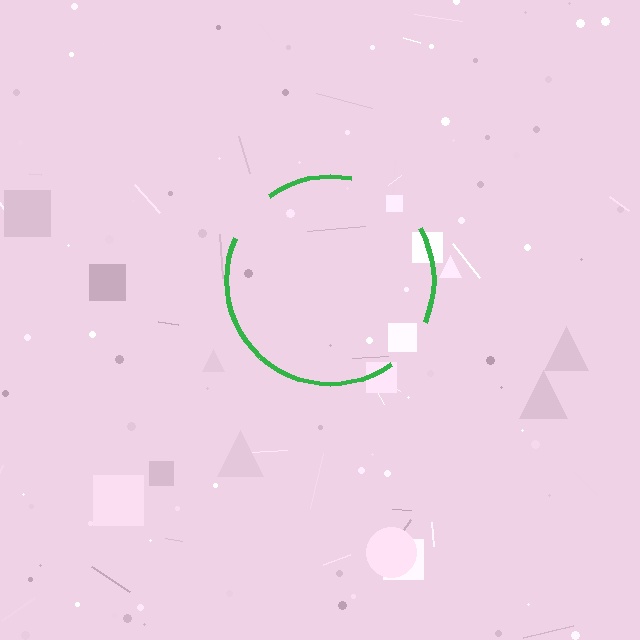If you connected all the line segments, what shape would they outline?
They would outline a circle.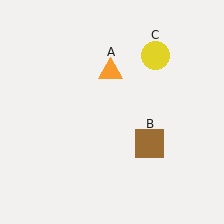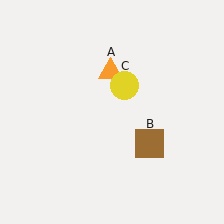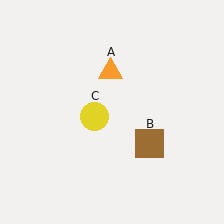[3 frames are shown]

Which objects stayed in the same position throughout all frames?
Orange triangle (object A) and brown square (object B) remained stationary.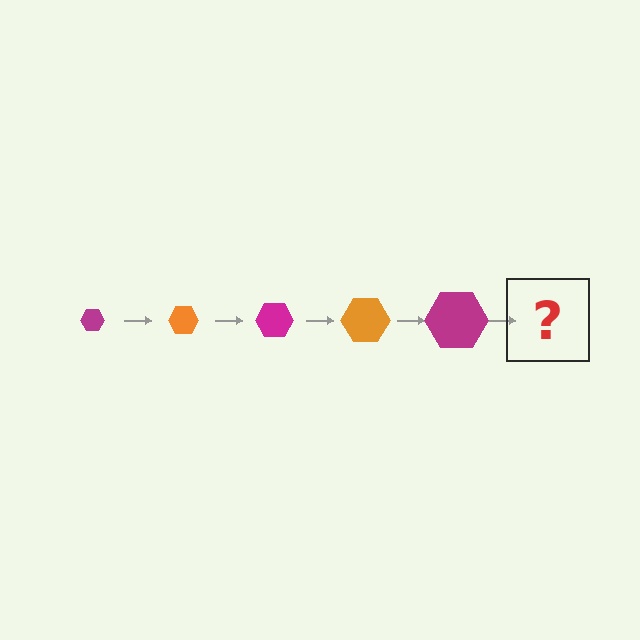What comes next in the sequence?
The next element should be an orange hexagon, larger than the previous one.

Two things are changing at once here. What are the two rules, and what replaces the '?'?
The two rules are that the hexagon grows larger each step and the color cycles through magenta and orange. The '?' should be an orange hexagon, larger than the previous one.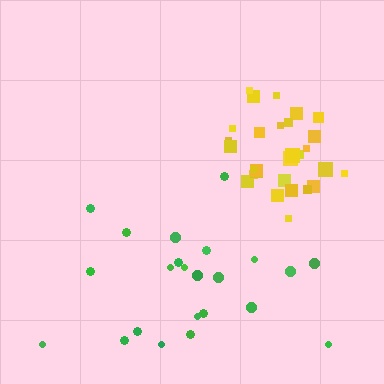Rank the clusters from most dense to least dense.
yellow, green.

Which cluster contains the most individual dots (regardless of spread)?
Yellow (29).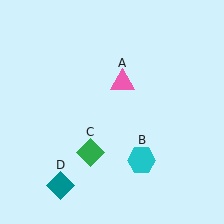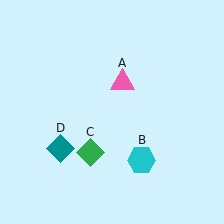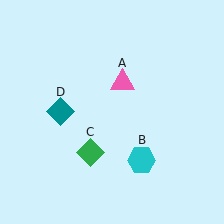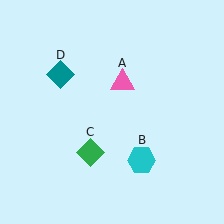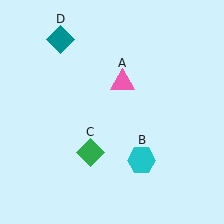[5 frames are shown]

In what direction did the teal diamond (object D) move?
The teal diamond (object D) moved up.